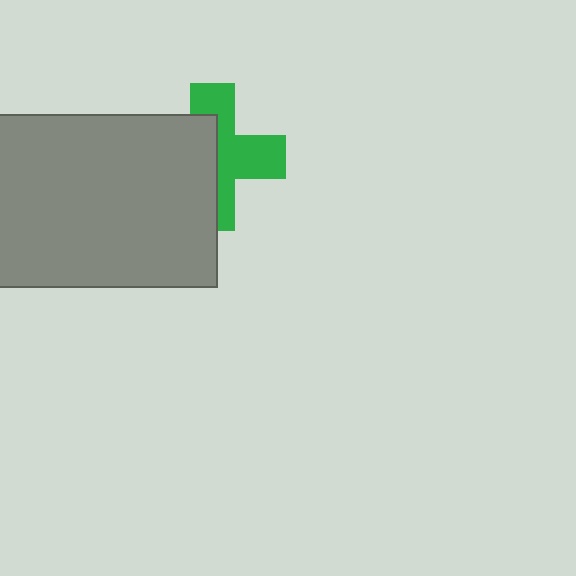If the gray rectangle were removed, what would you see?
You would see the complete green cross.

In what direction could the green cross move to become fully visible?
The green cross could move right. That would shift it out from behind the gray rectangle entirely.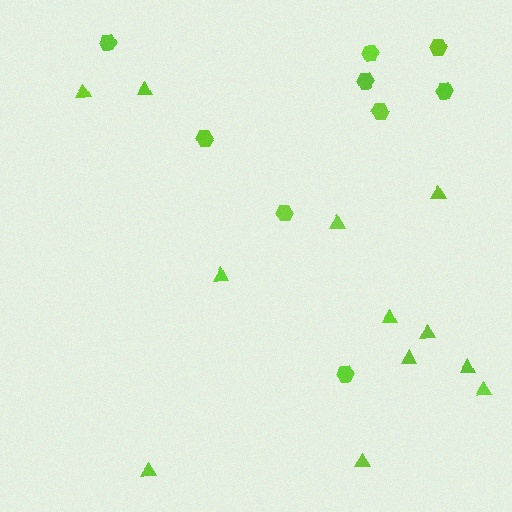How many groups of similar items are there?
There are 2 groups: one group of hexagons (9) and one group of triangles (12).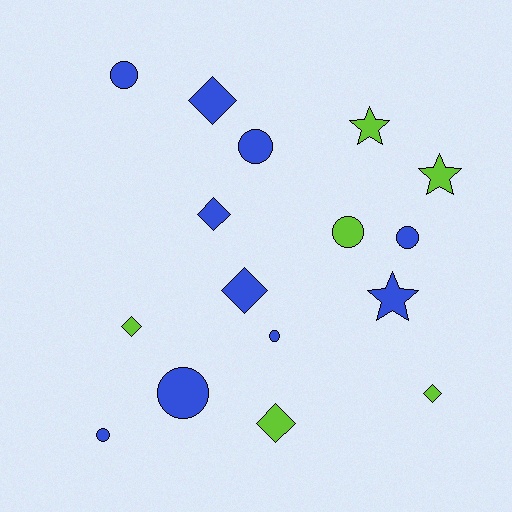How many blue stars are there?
There is 1 blue star.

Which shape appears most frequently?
Circle, with 7 objects.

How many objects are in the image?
There are 16 objects.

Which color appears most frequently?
Blue, with 10 objects.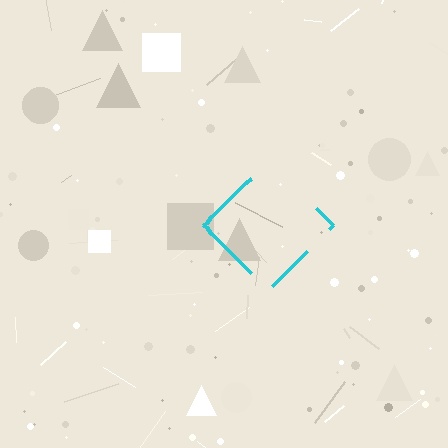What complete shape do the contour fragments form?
The contour fragments form a diamond.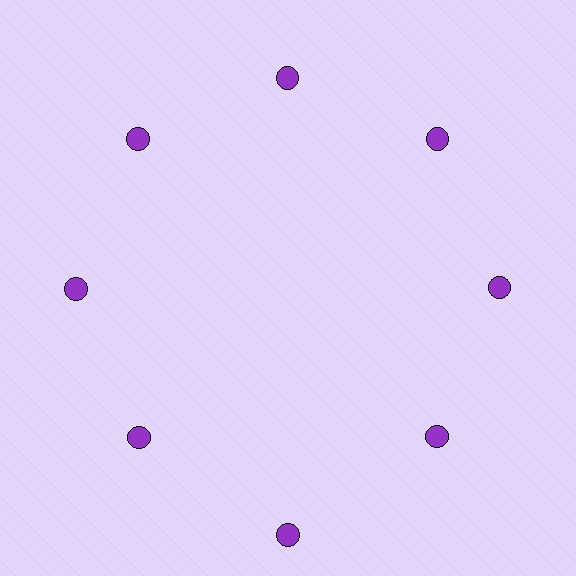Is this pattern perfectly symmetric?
No. The 8 purple circles are arranged in a ring, but one element near the 6 o'clock position is pushed outward from the center, breaking the 8-fold rotational symmetry.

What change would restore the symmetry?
The symmetry would be restored by moving it inward, back onto the ring so that all 8 circles sit at equal angles and equal distance from the center.